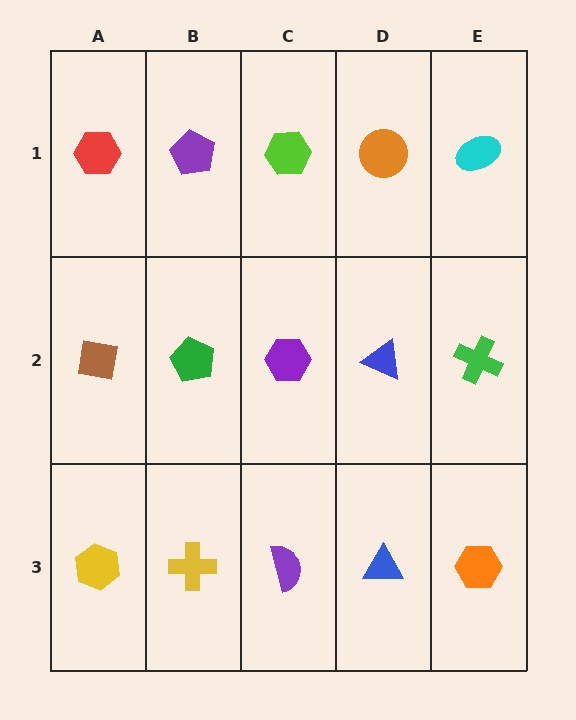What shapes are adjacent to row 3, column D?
A blue triangle (row 2, column D), a purple semicircle (row 3, column C), an orange hexagon (row 3, column E).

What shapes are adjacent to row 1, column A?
A brown square (row 2, column A), a purple pentagon (row 1, column B).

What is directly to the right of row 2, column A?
A green pentagon.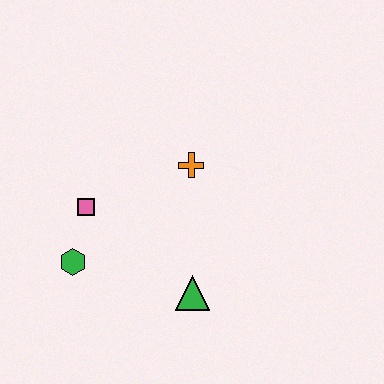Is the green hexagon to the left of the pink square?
Yes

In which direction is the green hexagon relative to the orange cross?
The green hexagon is to the left of the orange cross.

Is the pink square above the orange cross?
No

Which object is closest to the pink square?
The green hexagon is closest to the pink square.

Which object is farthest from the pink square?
The green triangle is farthest from the pink square.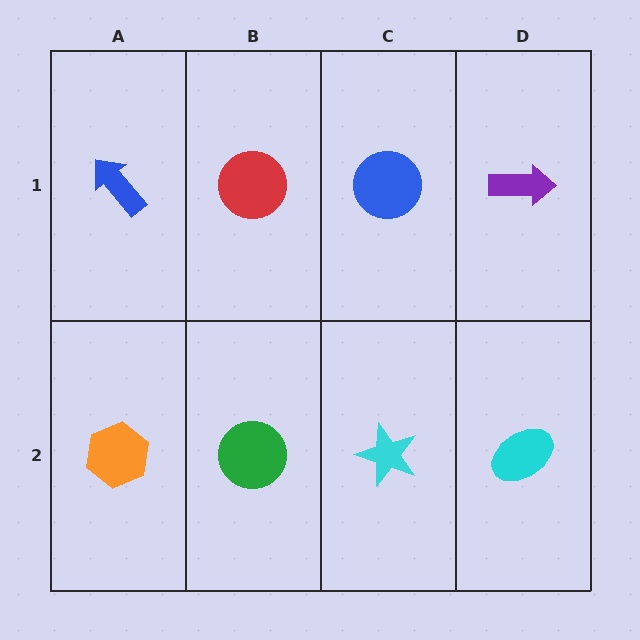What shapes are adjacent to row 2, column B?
A red circle (row 1, column B), an orange hexagon (row 2, column A), a cyan star (row 2, column C).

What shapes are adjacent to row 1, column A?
An orange hexagon (row 2, column A), a red circle (row 1, column B).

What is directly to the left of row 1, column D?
A blue circle.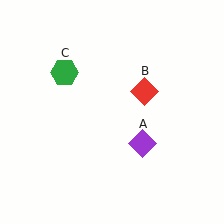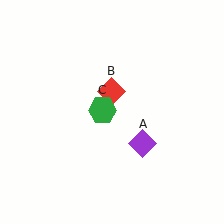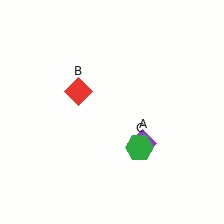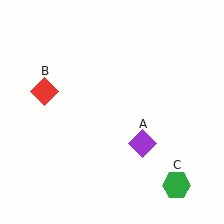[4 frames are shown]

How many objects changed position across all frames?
2 objects changed position: red diamond (object B), green hexagon (object C).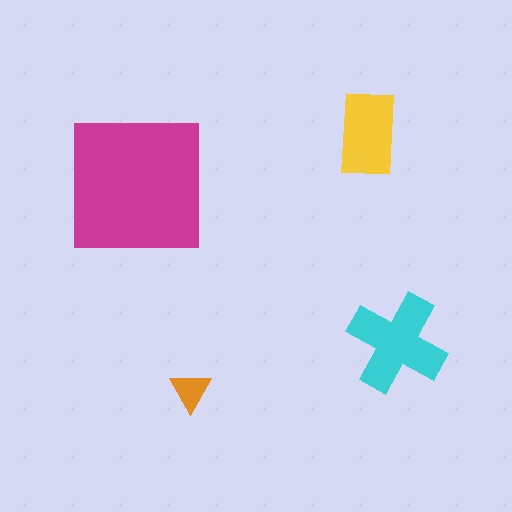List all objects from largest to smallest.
The magenta square, the cyan cross, the yellow rectangle, the orange triangle.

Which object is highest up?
The yellow rectangle is topmost.